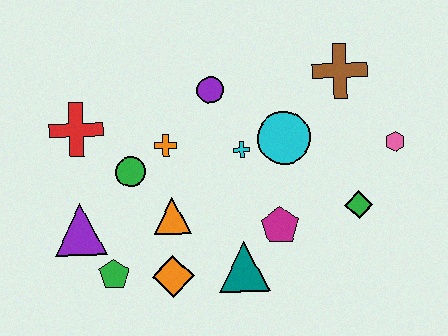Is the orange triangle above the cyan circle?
No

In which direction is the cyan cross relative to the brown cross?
The cyan cross is to the left of the brown cross.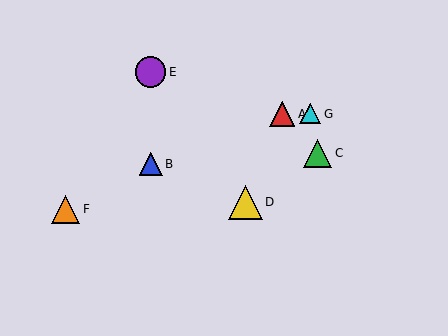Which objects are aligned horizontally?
Objects A, G are aligned horizontally.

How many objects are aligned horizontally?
2 objects (A, G) are aligned horizontally.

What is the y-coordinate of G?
Object G is at y≈114.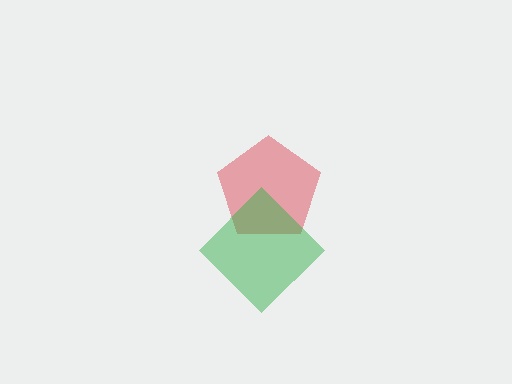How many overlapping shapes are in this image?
There are 2 overlapping shapes in the image.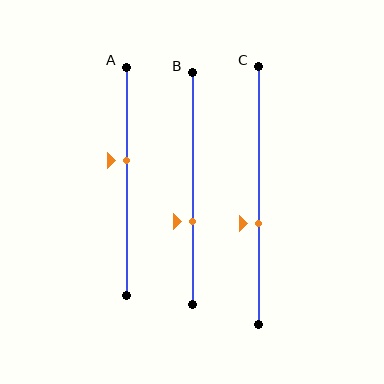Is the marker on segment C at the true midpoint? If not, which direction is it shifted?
No, the marker on segment C is shifted downward by about 11% of the segment length.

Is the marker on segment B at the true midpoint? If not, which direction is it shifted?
No, the marker on segment B is shifted downward by about 14% of the segment length.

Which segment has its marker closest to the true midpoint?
Segment A has its marker closest to the true midpoint.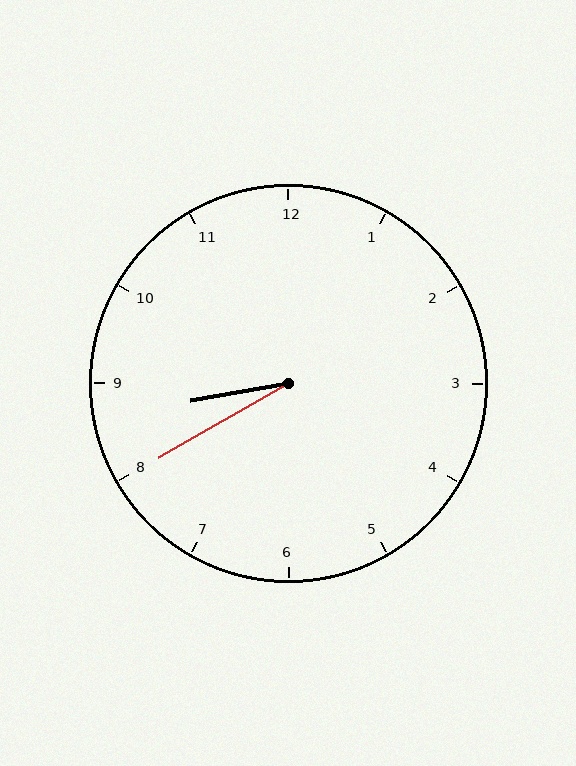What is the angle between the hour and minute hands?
Approximately 20 degrees.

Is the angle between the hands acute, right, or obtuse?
It is acute.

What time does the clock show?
8:40.